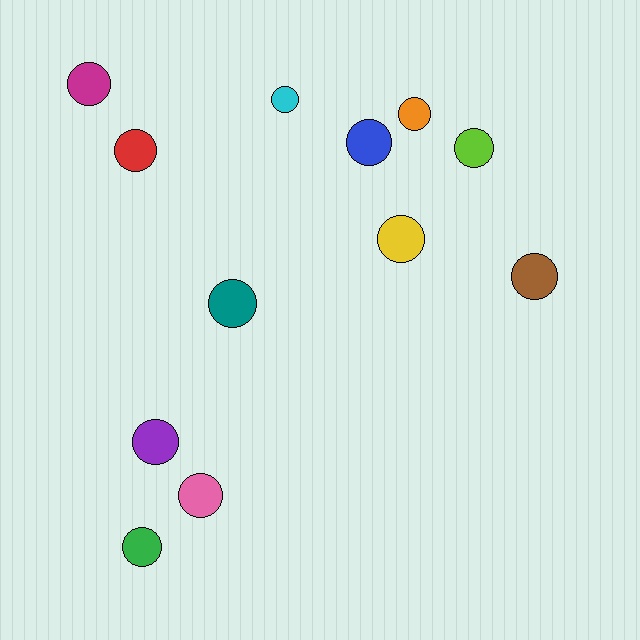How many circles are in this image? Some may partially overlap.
There are 12 circles.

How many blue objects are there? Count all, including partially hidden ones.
There is 1 blue object.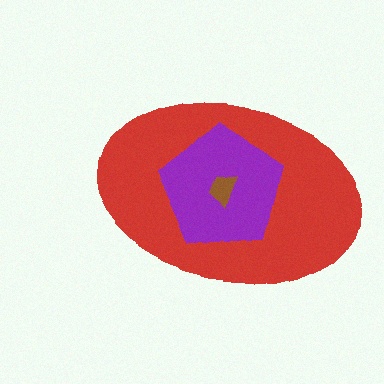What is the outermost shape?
The red ellipse.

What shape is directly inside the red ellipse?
The purple pentagon.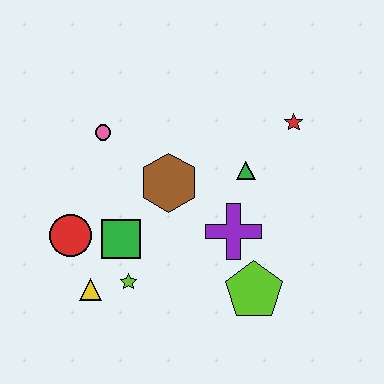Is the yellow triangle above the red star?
No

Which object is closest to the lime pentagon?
The purple cross is closest to the lime pentagon.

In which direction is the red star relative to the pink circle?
The red star is to the right of the pink circle.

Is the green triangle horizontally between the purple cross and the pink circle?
No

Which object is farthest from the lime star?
The red star is farthest from the lime star.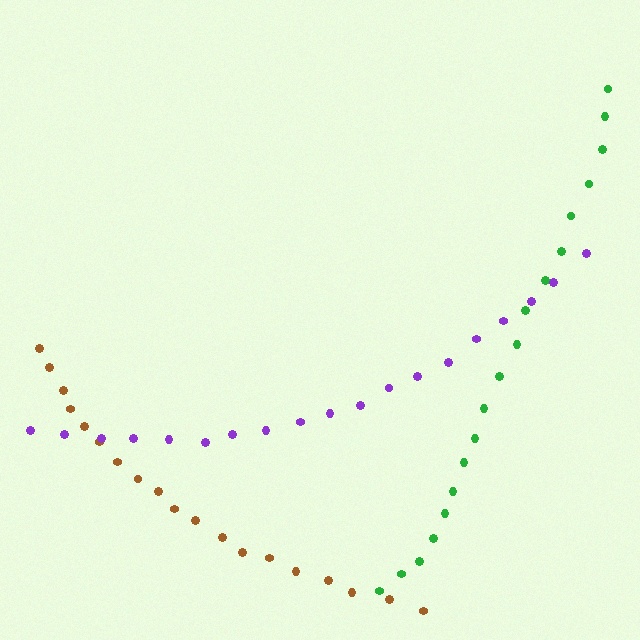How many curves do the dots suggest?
There are 3 distinct paths.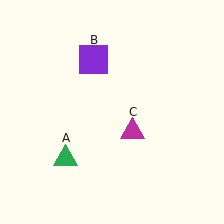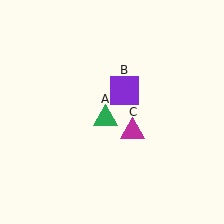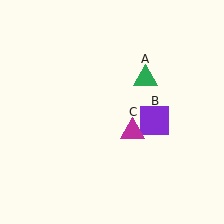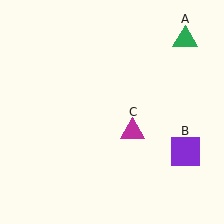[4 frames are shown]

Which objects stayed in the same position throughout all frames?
Magenta triangle (object C) remained stationary.